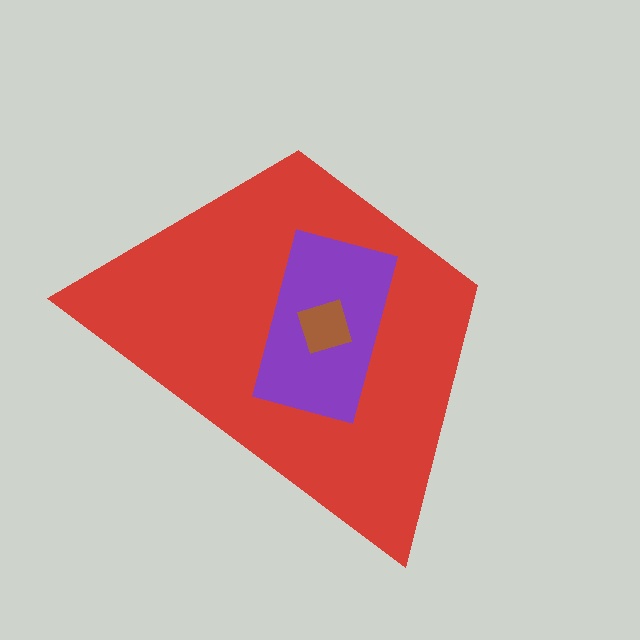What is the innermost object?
The brown square.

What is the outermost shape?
The red trapezoid.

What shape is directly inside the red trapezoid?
The purple rectangle.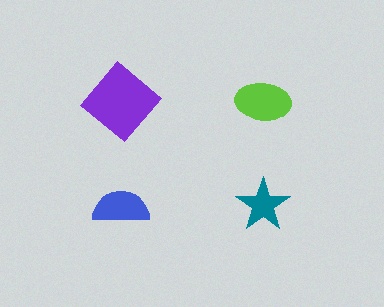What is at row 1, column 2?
A lime ellipse.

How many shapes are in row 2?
2 shapes.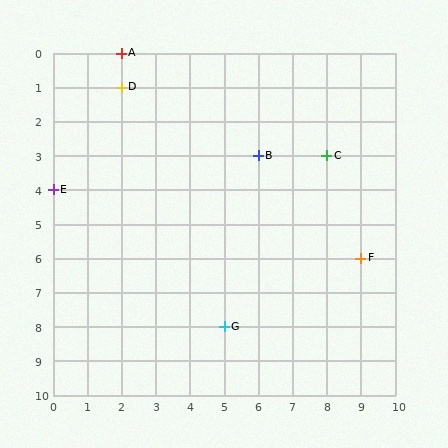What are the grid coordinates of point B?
Point B is at grid coordinates (6, 3).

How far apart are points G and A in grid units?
Points G and A are 3 columns and 8 rows apart (about 8.5 grid units diagonally).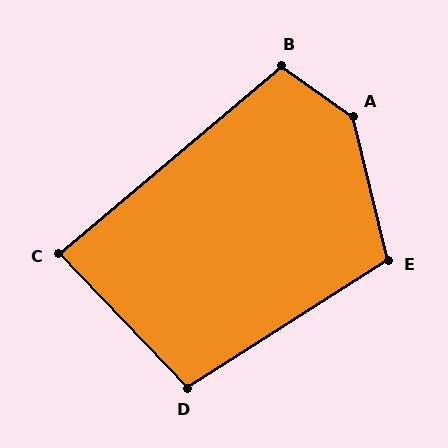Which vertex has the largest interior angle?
A, at approximately 139 degrees.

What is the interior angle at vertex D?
Approximately 101 degrees (obtuse).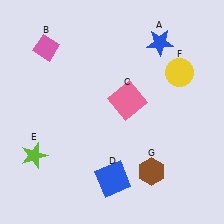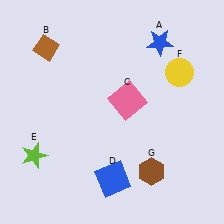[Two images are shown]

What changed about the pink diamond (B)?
In Image 1, B is pink. In Image 2, it changed to brown.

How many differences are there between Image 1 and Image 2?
There is 1 difference between the two images.